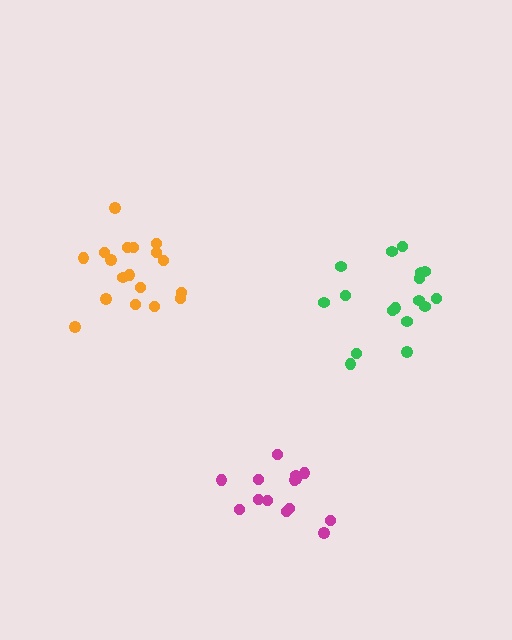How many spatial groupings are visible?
There are 3 spatial groupings.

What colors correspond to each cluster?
The clusters are colored: orange, magenta, green.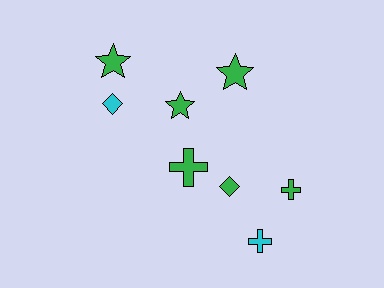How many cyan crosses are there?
There is 1 cyan cross.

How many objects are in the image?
There are 8 objects.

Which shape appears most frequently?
Star, with 3 objects.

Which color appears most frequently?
Green, with 6 objects.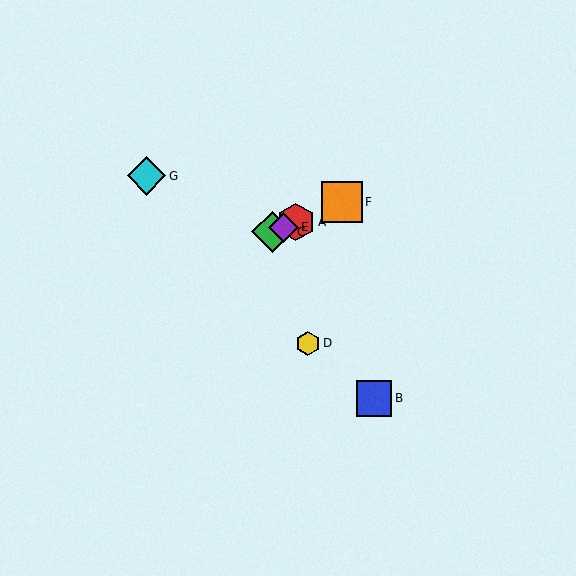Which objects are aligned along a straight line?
Objects A, C, E, F are aligned along a straight line.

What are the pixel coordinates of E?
Object E is at (283, 227).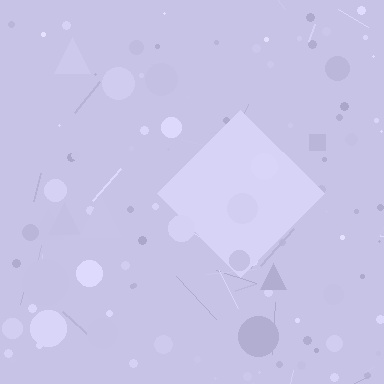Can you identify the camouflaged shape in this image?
The camouflaged shape is a diamond.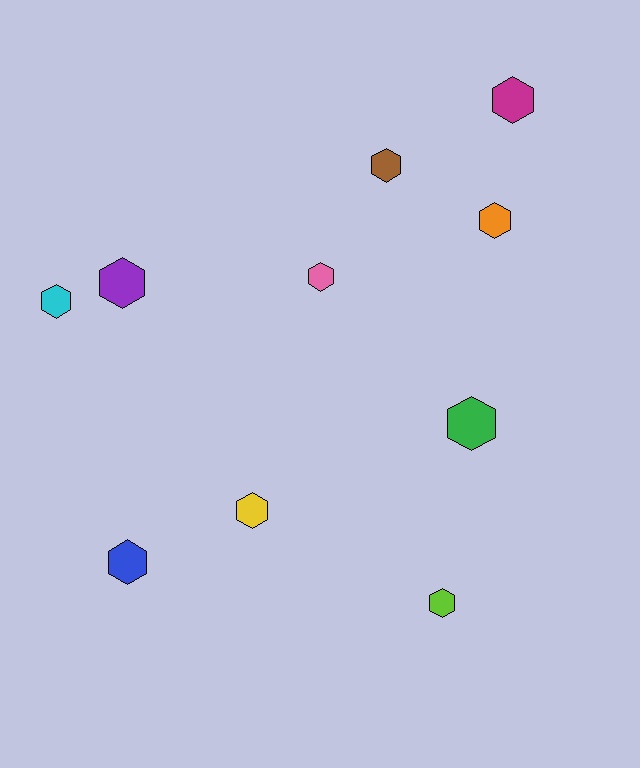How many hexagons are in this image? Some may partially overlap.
There are 10 hexagons.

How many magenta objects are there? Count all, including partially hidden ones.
There is 1 magenta object.